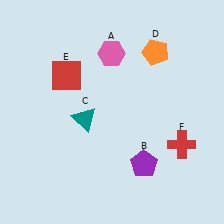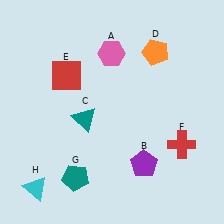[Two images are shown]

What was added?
A teal pentagon (G), a cyan triangle (H) were added in Image 2.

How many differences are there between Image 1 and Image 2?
There are 2 differences between the two images.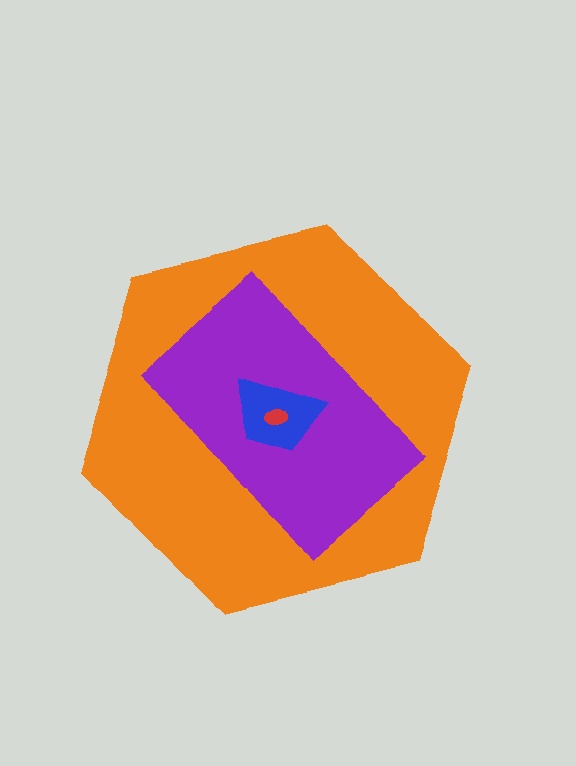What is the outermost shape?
The orange hexagon.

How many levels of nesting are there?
4.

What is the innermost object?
The red ellipse.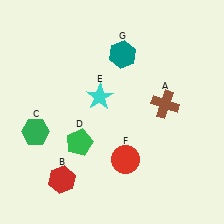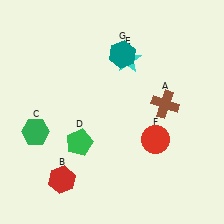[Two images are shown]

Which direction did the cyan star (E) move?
The cyan star (E) moved up.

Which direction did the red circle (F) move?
The red circle (F) moved right.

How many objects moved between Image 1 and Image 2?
2 objects moved between the two images.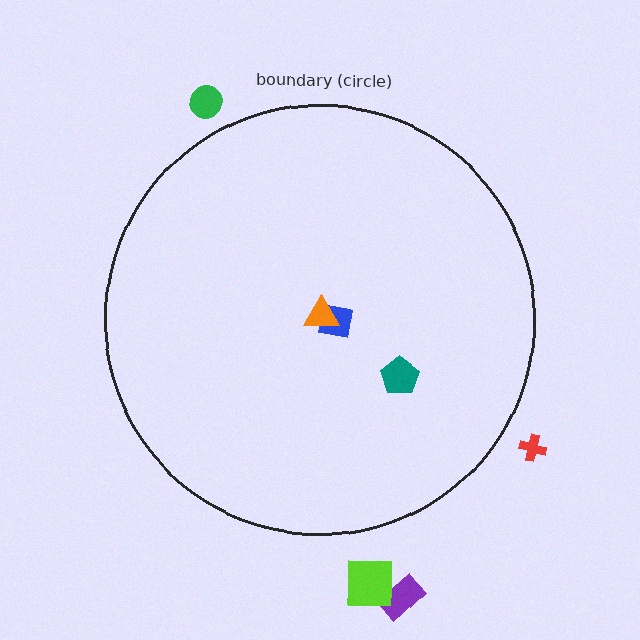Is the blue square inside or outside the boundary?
Inside.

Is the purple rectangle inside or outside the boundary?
Outside.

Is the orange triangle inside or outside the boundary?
Inside.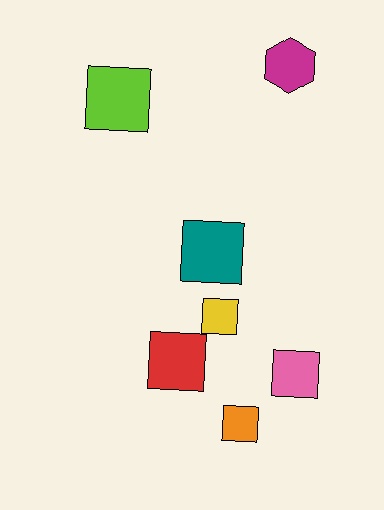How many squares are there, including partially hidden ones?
There are 6 squares.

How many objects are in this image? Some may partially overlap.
There are 7 objects.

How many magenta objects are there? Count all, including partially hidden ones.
There is 1 magenta object.